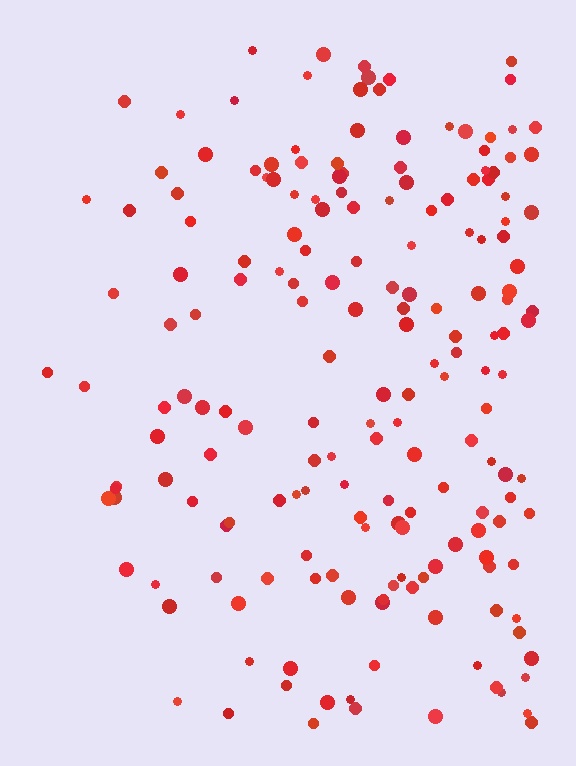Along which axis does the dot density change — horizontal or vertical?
Horizontal.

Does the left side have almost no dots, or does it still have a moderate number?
Still a moderate number, just noticeably fewer than the right.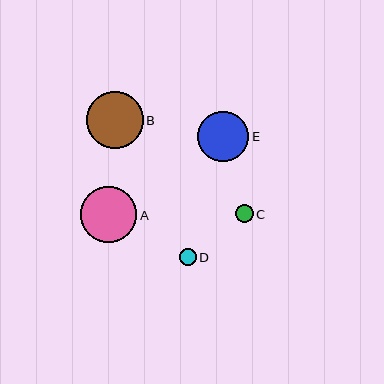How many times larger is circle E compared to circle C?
Circle E is approximately 2.9 times the size of circle C.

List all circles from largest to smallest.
From largest to smallest: B, A, E, C, D.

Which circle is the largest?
Circle B is the largest with a size of approximately 57 pixels.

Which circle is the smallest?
Circle D is the smallest with a size of approximately 17 pixels.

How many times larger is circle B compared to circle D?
Circle B is approximately 3.3 times the size of circle D.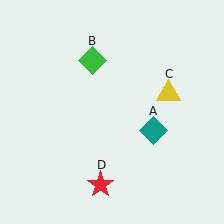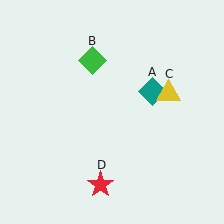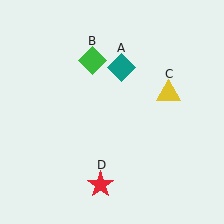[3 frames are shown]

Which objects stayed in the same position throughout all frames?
Green diamond (object B) and yellow triangle (object C) and red star (object D) remained stationary.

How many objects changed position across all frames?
1 object changed position: teal diamond (object A).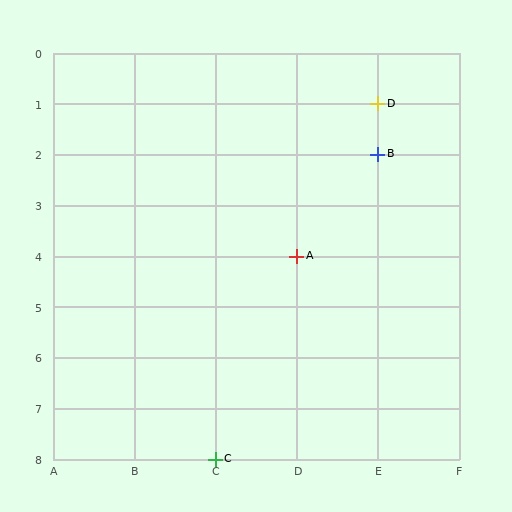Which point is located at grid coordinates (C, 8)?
Point C is at (C, 8).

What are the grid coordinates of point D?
Point D is at grid coordinates (E, 1).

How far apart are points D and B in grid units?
Points D and B are 1 row apart.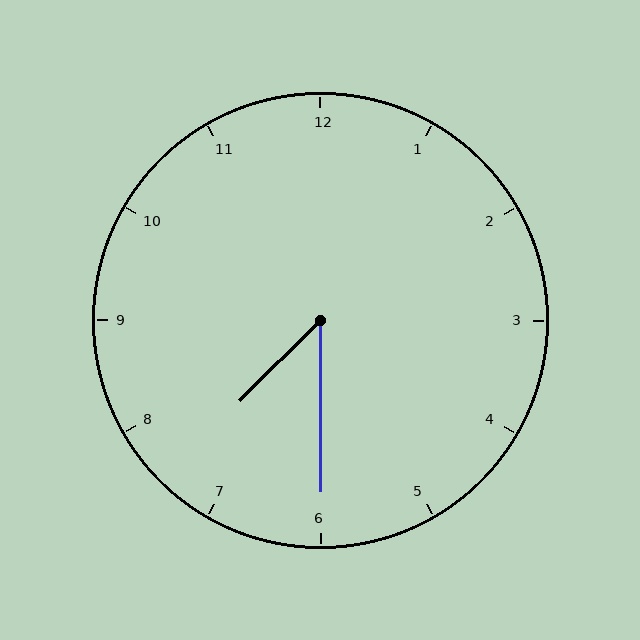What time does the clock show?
7:30.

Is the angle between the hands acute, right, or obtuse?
It is acute.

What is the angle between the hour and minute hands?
Approximately 45 degrees.